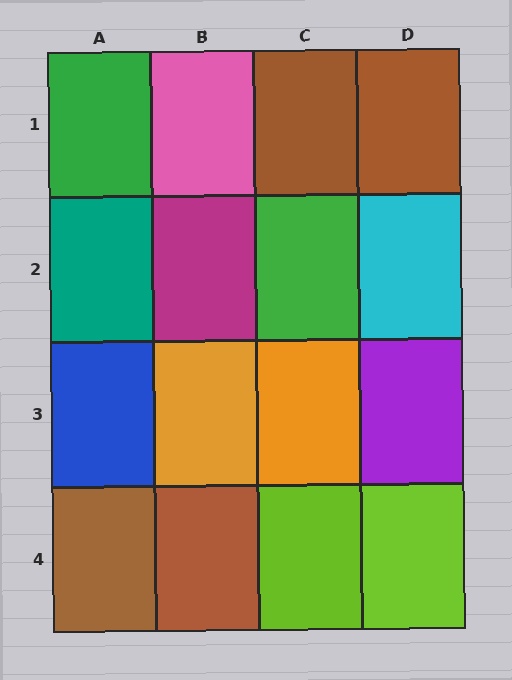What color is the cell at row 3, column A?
Blue.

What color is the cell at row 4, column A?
Brown.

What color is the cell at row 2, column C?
Green.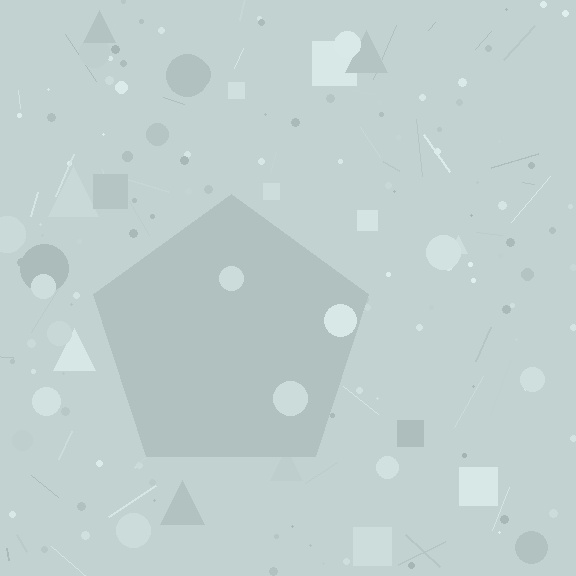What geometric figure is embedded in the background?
A pentagon is embedded in the background.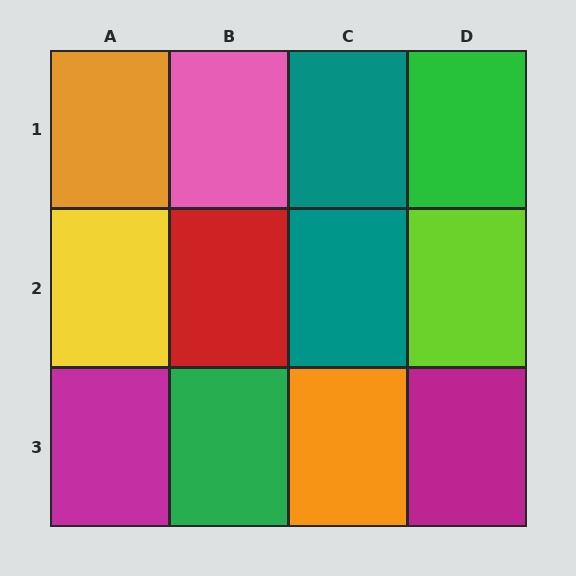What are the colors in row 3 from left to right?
Magenta, green, orange, magenta.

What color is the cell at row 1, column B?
Pink.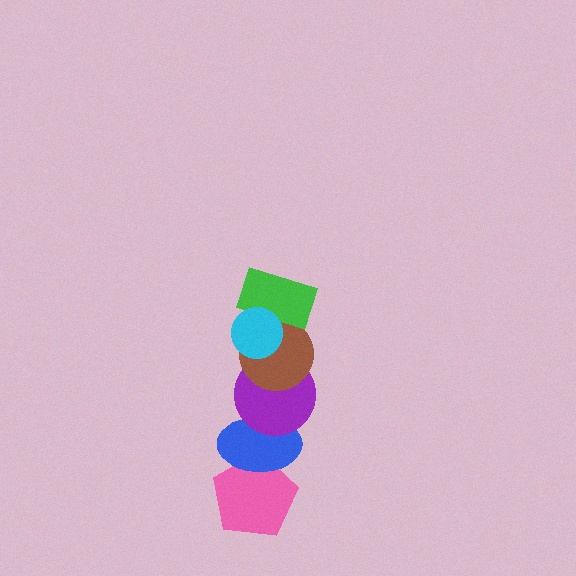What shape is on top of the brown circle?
The green rectangle is on top of the brown circle.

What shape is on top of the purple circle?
The brown circle is on top of the purple circle.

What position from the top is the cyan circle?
The cyan circle is 1st from the top.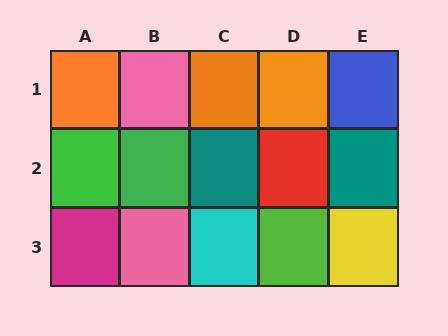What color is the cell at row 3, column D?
Lime.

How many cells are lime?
1 cell is lime.